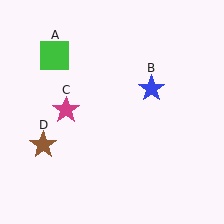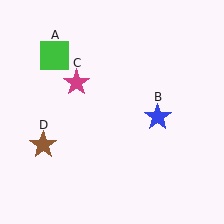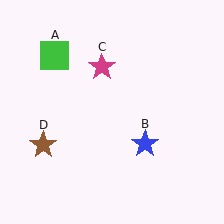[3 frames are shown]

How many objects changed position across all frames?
2 objects changed position: blue star (object B), magenta star (object C).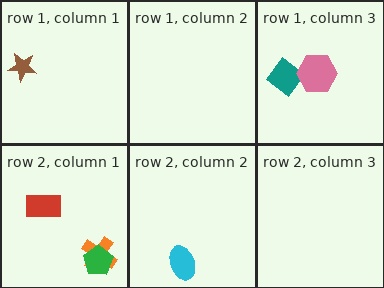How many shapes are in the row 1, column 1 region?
1.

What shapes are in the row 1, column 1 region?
The brown star.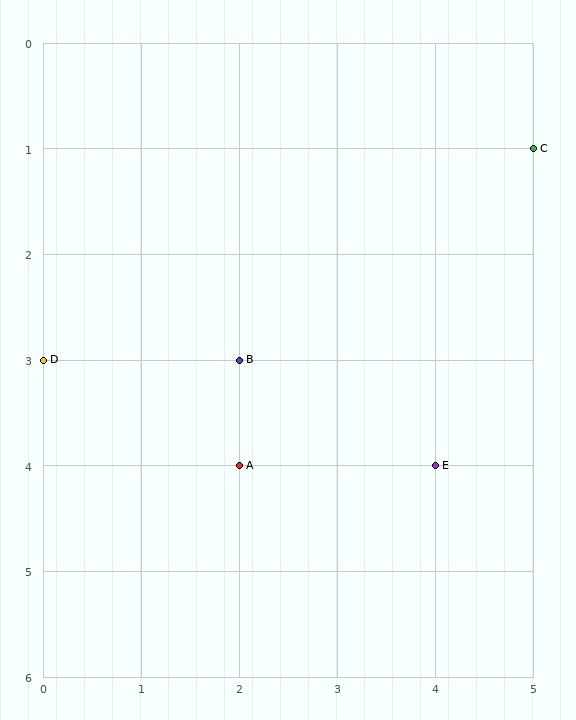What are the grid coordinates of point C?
Point C is at grid coordinates (5, 1).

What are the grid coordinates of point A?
Point A is at grid coordinates (2, 4).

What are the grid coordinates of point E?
Point E is at grid coordinates (4, 4).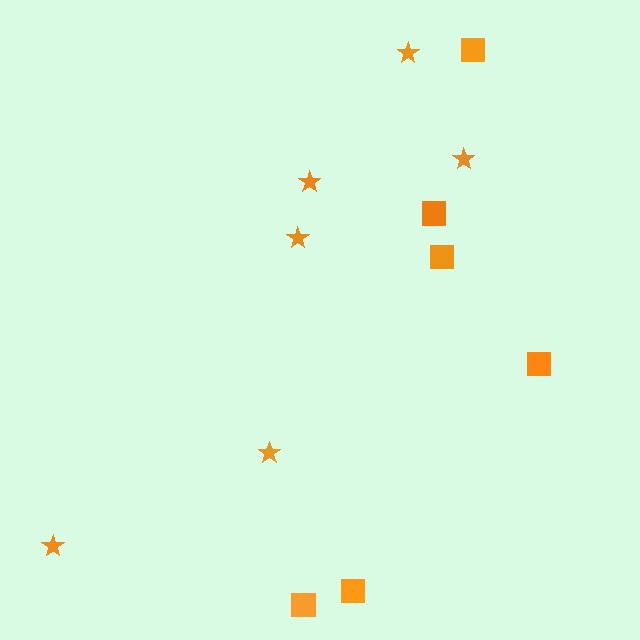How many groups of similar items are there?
There are 2 groups: one group of stars (6) and one group of squares (6).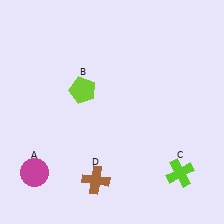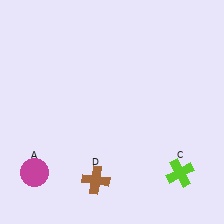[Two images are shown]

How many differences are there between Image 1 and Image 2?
There is 1 difference between the two images.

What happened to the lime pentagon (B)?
The lime pentagon (B) was removed in Image 2. It was in the top-left area of Image 1.